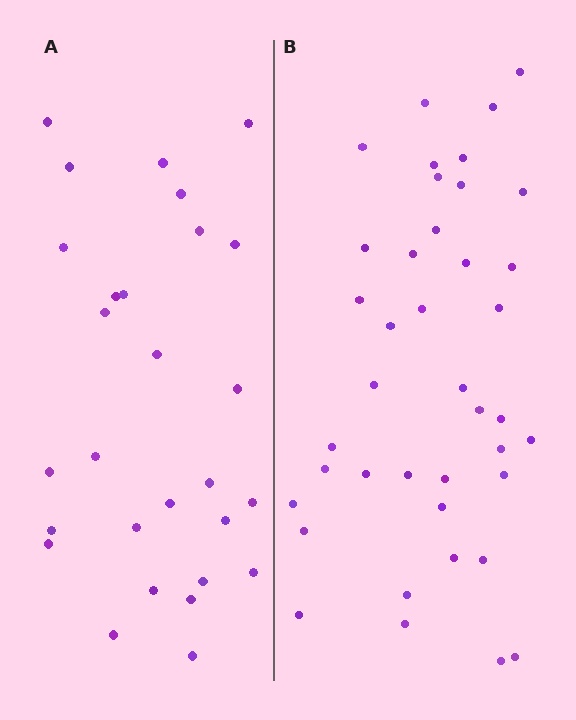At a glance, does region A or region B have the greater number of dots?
Region B (the right region) has more dots.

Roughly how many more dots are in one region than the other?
Region B has roughly 12 or so more dots than region A.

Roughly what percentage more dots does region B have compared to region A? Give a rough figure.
About 45% more.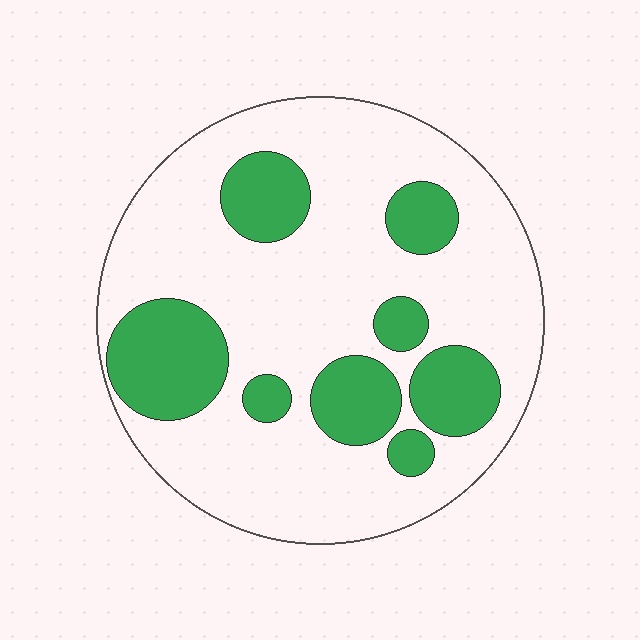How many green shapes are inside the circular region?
8.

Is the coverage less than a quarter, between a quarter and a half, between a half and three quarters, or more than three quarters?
Between a quarter and a half.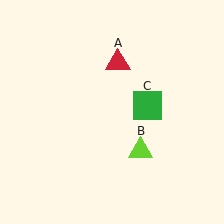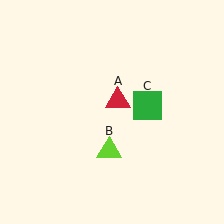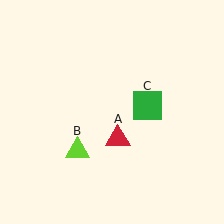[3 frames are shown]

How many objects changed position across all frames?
2 objects changed position: red triangle (object A), lime triangle (object B).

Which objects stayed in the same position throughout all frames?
Green square (object C) remained stationary.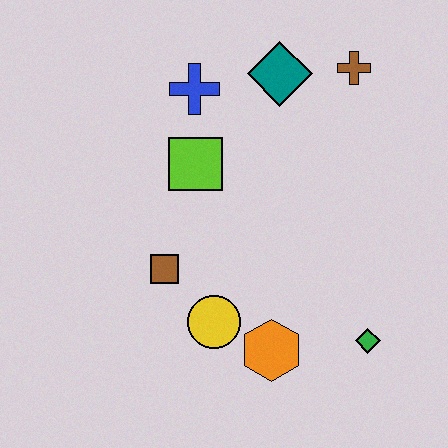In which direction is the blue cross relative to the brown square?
The blue cross is above the brown square.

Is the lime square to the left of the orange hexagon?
Yes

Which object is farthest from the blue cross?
The green diamond is farthest from the blue cross.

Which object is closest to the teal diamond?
The brown cross is closest to the teal diamond.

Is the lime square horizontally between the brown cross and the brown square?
Yes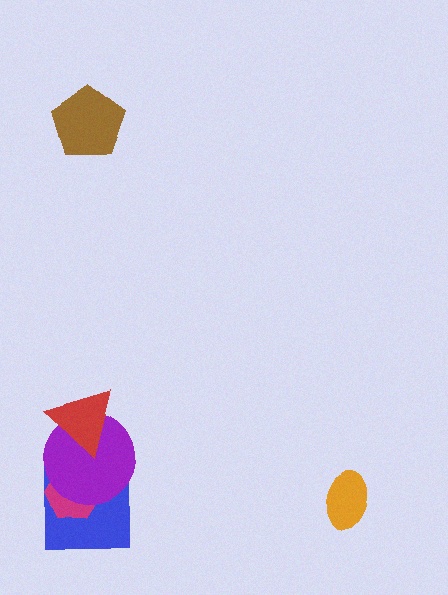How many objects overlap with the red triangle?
1 object overlaps with the red triangle.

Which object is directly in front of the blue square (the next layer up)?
The magenta hexagon is directly in front of the blue square.